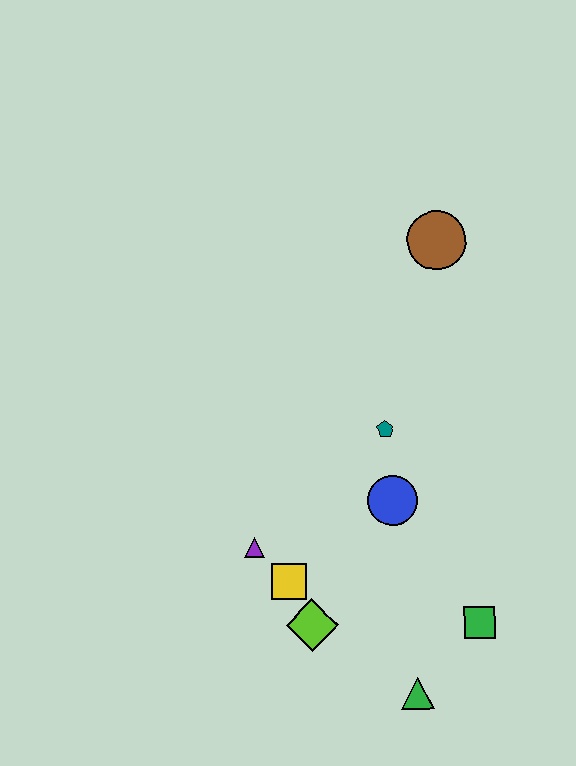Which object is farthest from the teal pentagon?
The green triangle is farthest from the teal pentagon.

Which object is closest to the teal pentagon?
The blue circle is closest to the teal pentagon.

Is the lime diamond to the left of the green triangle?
Yes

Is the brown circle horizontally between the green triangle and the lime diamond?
No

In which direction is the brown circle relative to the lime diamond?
The brown circle is above the lime diamond.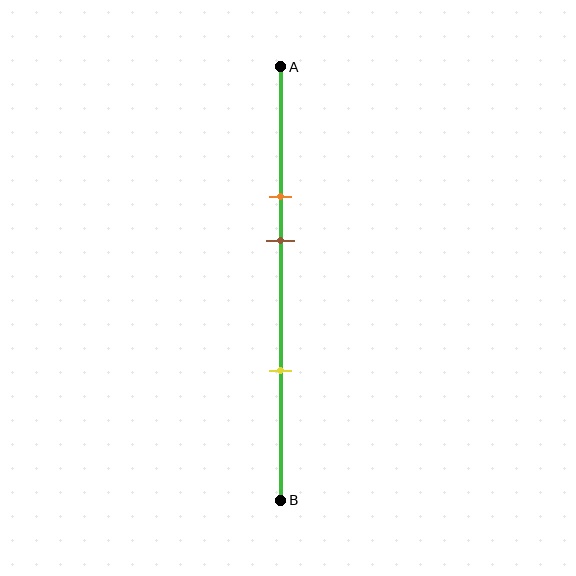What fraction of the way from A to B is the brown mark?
The brown mark is approximately 40% (0.4) of the way from A to B.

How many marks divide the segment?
There are 3 marks dividing the segment.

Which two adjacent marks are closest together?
The orange and brown marks are the closest adjacent pair.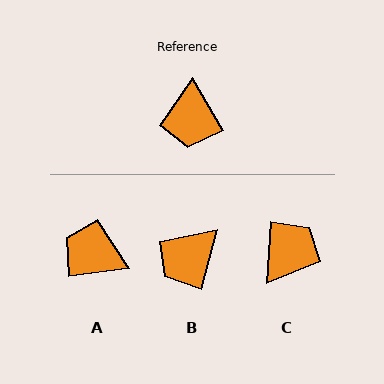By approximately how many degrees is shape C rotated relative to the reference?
Approximately 146 degrees counter-clockwise.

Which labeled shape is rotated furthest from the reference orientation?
C, about 146 degrees away.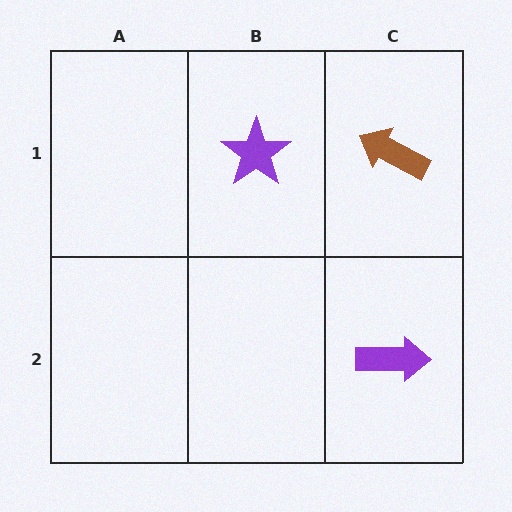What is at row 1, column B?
A purple star.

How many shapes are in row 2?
1 shape.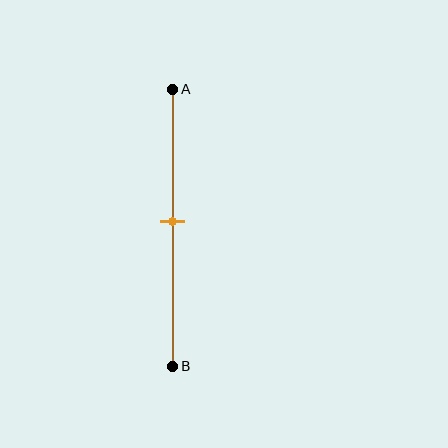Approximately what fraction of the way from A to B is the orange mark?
The orange mark is approximately 50% of the way from A to B.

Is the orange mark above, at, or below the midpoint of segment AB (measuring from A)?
The orange mark is approximately at the midpoint of segment AB.